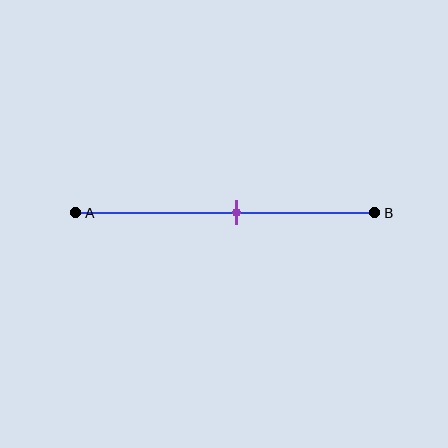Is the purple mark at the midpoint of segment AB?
No, the mark is at about 55% from A, not at the 50% midpoint.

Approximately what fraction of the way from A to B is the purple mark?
The purple mark is approximately 55% of the way from A to B.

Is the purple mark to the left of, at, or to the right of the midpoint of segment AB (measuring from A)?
The purple mark is to the right of the midpoint of segment AB.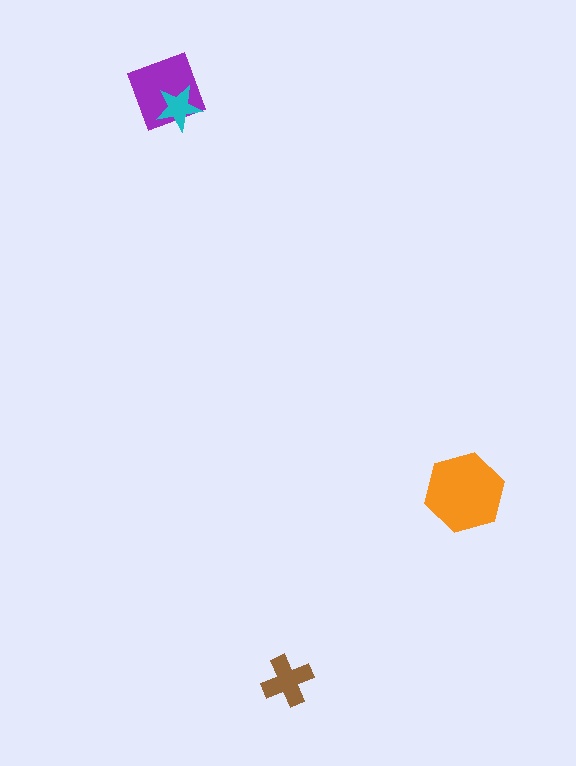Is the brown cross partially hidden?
No, no other shape covers it.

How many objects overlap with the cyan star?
1 object overlaps with the cyan star.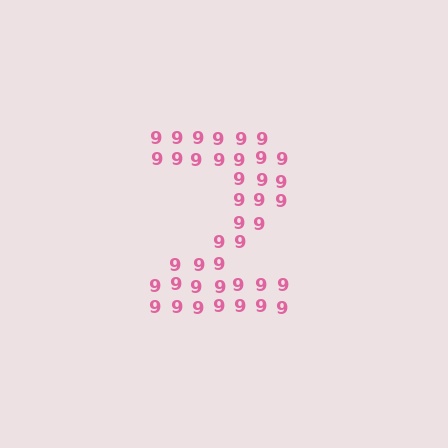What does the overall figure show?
The overall figure shows the digit 2.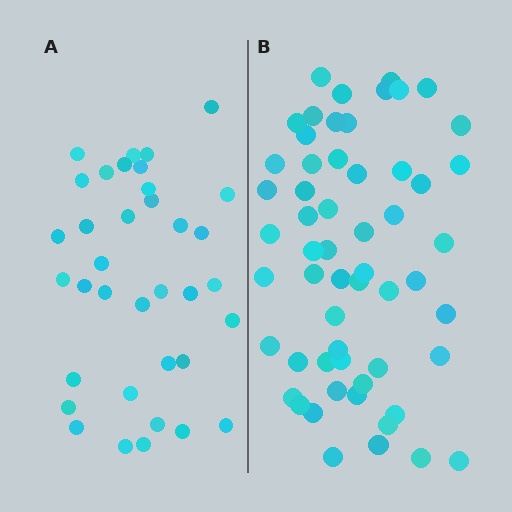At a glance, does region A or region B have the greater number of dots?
Region B (the right region) has more dots.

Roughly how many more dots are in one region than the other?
Region B has approximately 20 more dots than region A.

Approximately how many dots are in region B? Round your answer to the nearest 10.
About 60 dots. (The exact count is 57, which rounds to 60.)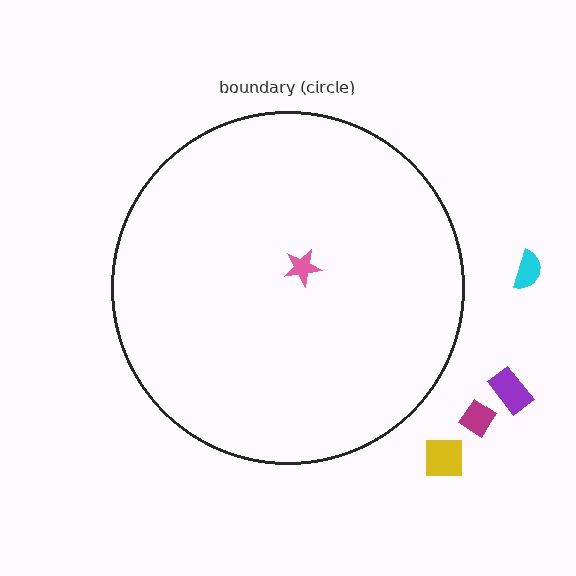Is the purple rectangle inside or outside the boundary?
Outside.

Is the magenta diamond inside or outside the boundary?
Outside.